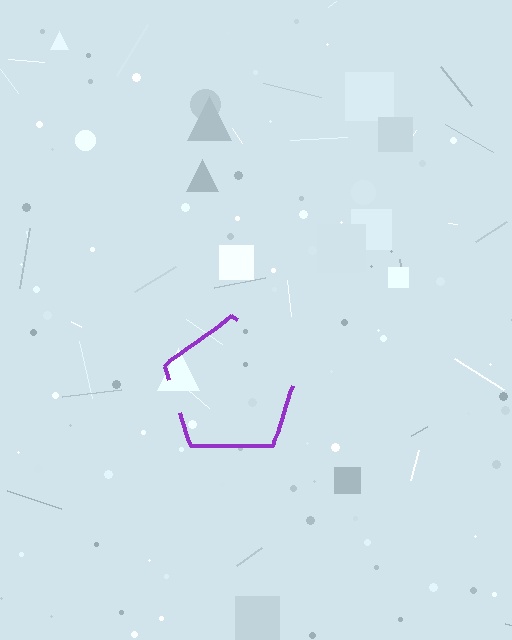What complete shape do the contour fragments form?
The contour fragments form a pentagon.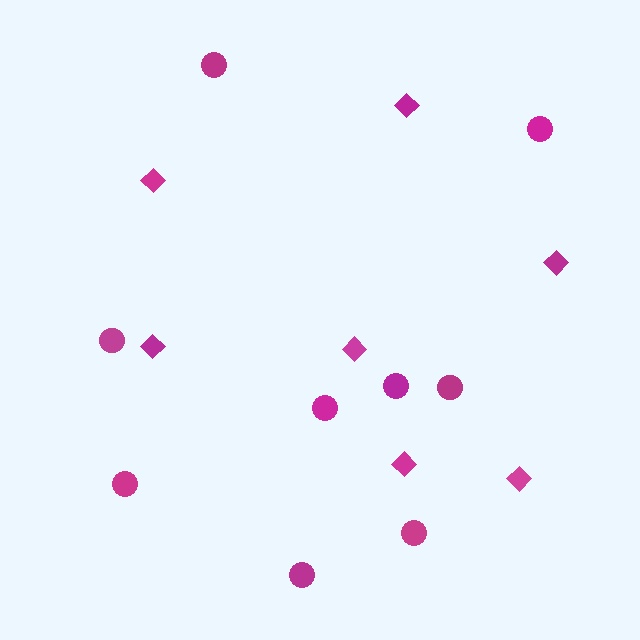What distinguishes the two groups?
There are 2 groups: one group of diamonds (7) and one group of circles (9).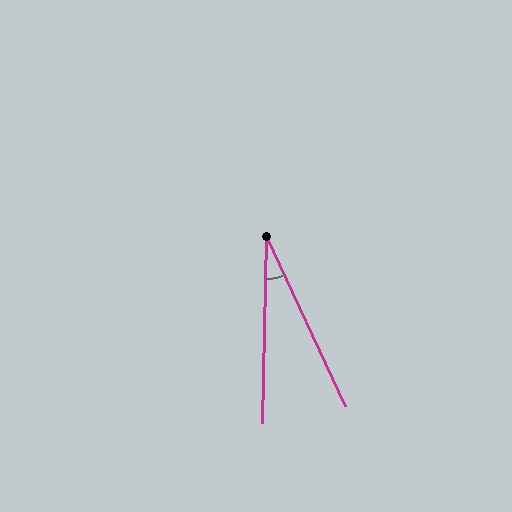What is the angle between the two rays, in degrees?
Approximately 26 degrees.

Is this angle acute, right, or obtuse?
It is acute.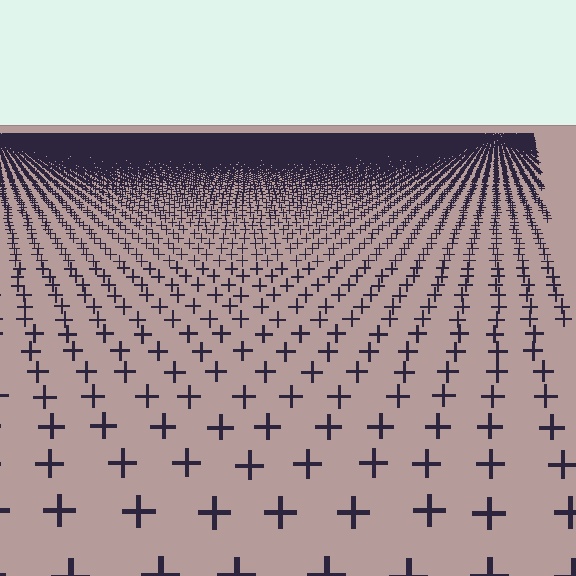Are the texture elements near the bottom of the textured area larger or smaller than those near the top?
Larger. Near the bottom, elements are closer to the viewer and appear at a bigger on-screen size.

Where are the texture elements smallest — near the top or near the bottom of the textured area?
Near the top.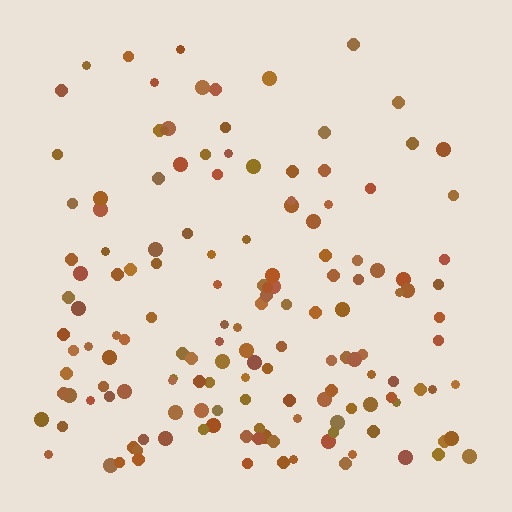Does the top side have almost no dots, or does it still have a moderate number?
Still a moderate number, just noticeably fewer than the bottom.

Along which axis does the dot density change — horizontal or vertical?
Vertical.